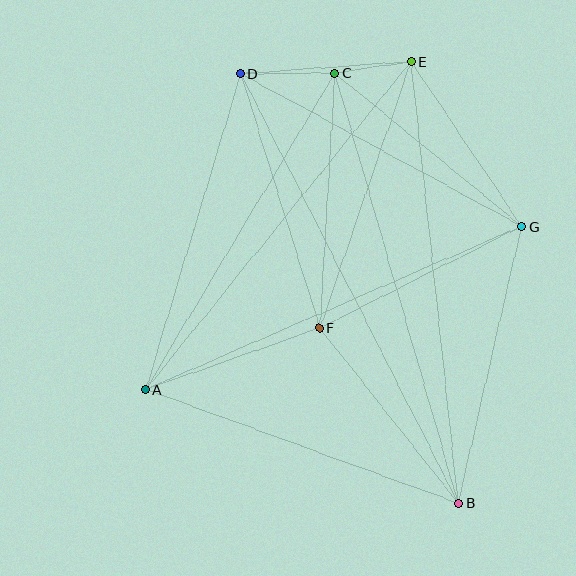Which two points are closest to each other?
Points C and E are closest to each other.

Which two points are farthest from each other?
Points B and D are farthest from each other.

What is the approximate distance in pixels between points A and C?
The distance between A and C is approximately 369 pixels.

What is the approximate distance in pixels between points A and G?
The distance between A and G is approximately 410 pixels.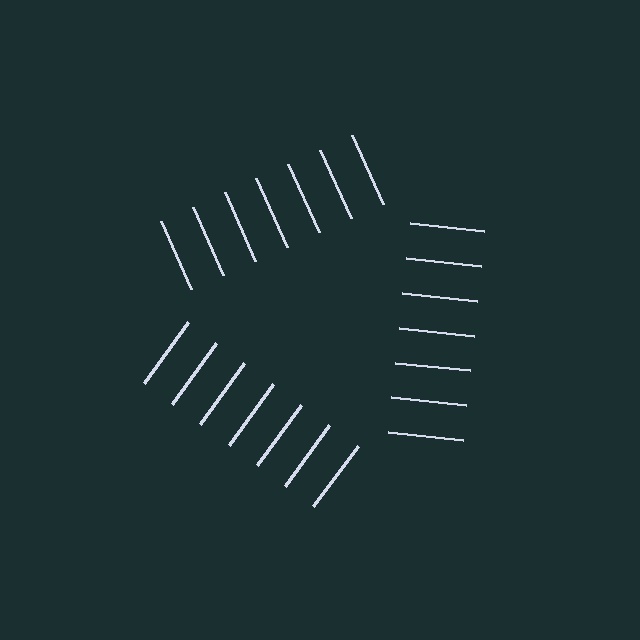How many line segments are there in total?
21 — 7 along each of the 3 edges.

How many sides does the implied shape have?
3 sides — the line-ends trace a triangle.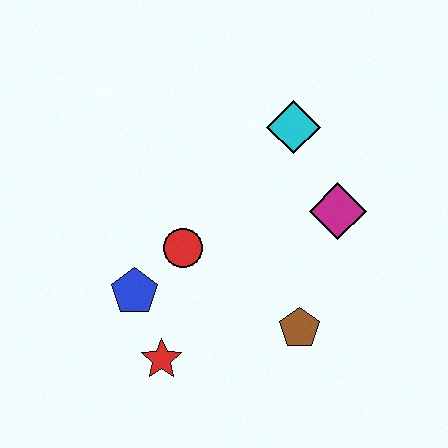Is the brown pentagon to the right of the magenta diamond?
No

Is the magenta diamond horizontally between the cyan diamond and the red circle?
No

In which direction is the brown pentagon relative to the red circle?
The brown pentagon is to the right of the red circle.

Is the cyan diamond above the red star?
Yes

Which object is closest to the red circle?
The blue pentagon is closest to the red circle.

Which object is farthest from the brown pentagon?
The cyan diamond is farthest from the brown pentagon.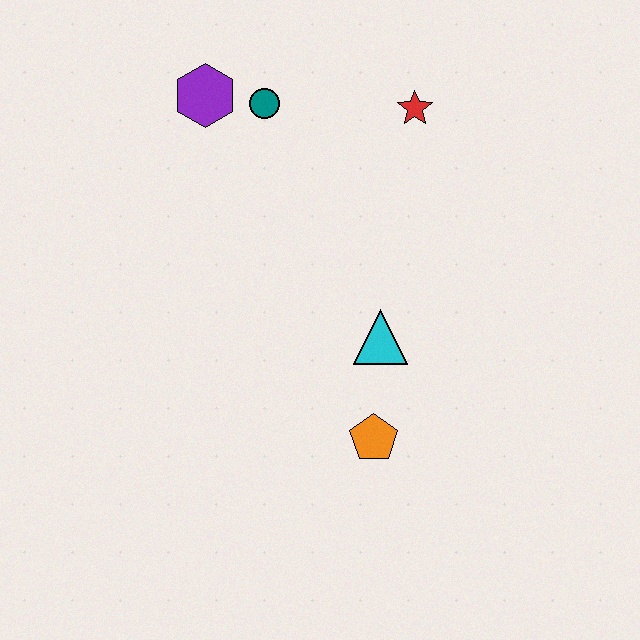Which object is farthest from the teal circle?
The orange pentagon is farthest from the teal circle.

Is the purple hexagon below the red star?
No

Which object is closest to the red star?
The teal circle is closest to the red star.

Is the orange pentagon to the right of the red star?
No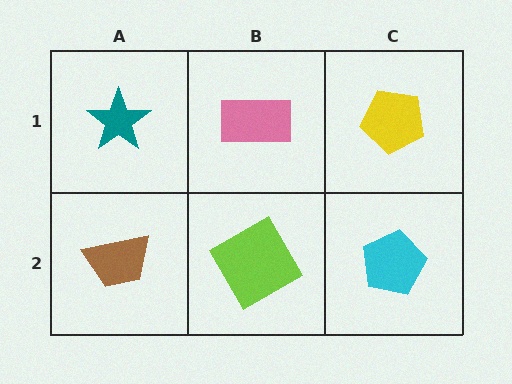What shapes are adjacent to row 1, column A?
A brown trapezoid (row 2, column A), a pink rectangle (row 1, column B).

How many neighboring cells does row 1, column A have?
2.